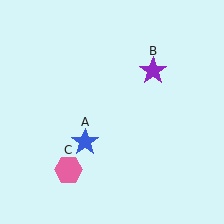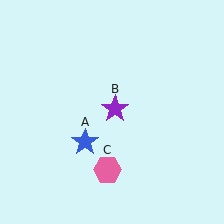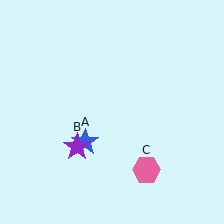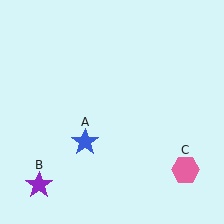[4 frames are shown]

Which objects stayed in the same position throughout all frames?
Blue star (object A) remained stationary.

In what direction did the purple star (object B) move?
The purple star (object B) moved down and to the left.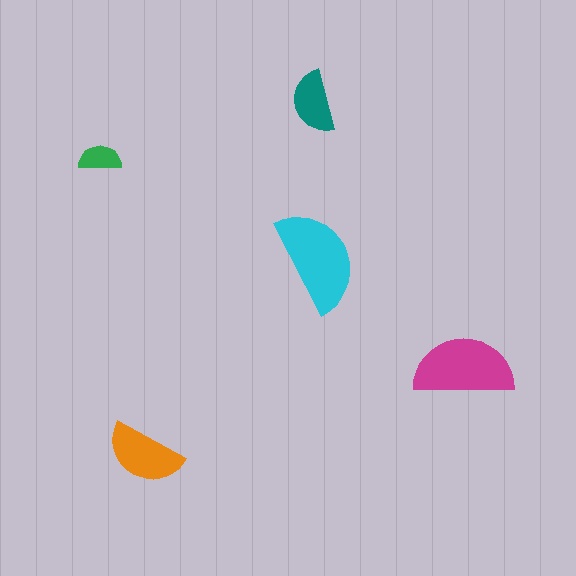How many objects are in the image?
There are 5 objects in the image.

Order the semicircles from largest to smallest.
the cyan one, the magenta one, the orange one, the teal one, the green one.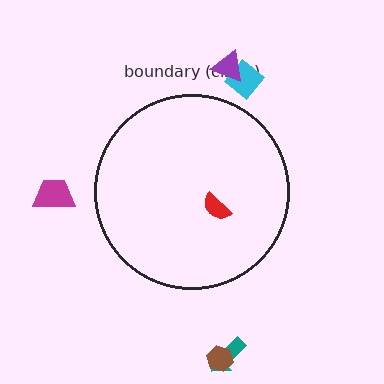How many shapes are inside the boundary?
1 inside, 5 outside.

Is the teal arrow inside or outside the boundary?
Outside.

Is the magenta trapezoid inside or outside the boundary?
Outside.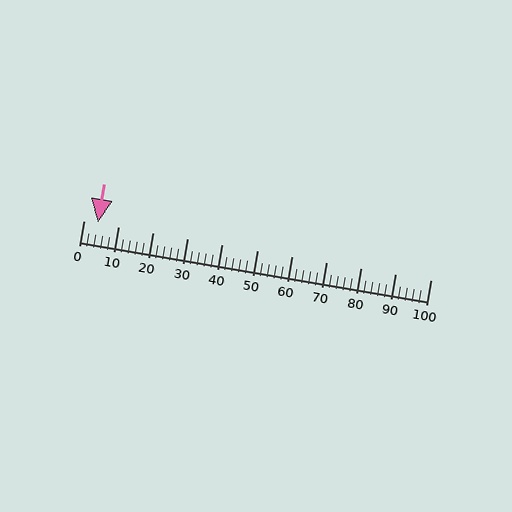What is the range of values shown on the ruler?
The ruler shows values from 0 to 100.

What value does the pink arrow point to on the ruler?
The pink arrow points to approximately 4.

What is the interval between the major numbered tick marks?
The major tick marks are spaced 10 units apart.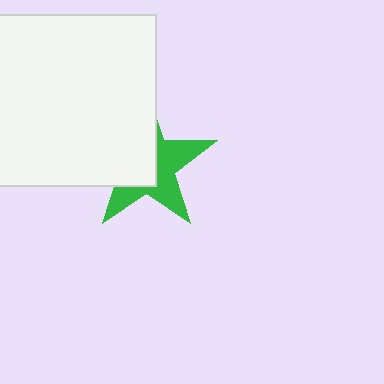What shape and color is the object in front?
The object in front is a white square.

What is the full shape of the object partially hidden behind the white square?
The partially hidden object is a green star.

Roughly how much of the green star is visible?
About half of it is visible (roughly 47%).